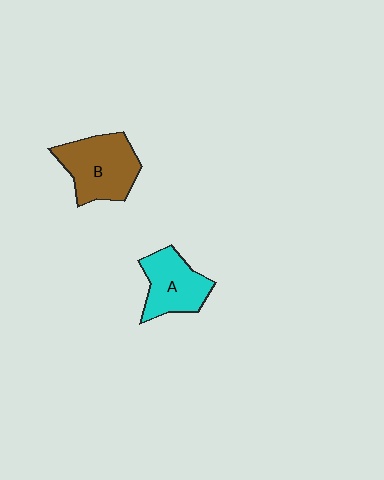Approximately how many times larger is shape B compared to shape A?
Approximately 1.2 times.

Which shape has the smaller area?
Shape A (cyan).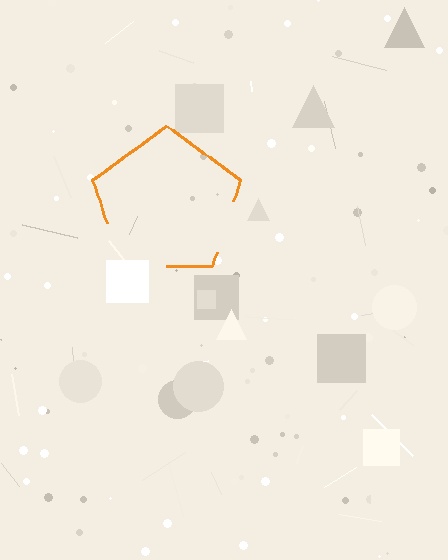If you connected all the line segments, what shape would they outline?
They would outline a pentagon.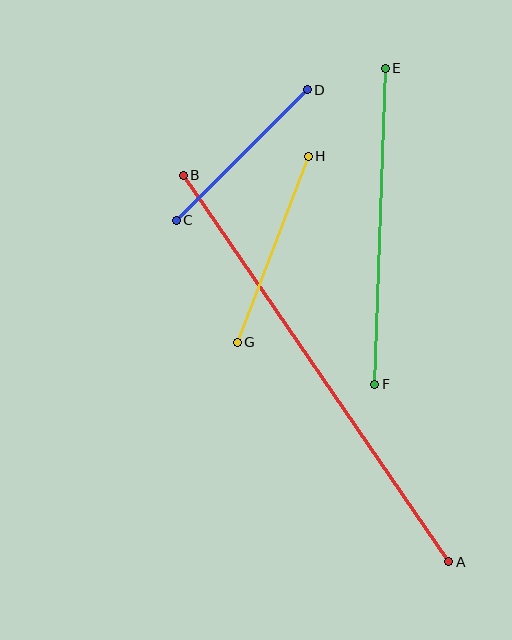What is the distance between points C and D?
The distance is approximately 185 pixels.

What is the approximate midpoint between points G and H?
The midpoint is at approximately (273, 249) pixels.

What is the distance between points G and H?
The distance is approximately 199 pixels.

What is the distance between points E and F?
The distance is approximately 316 pixels.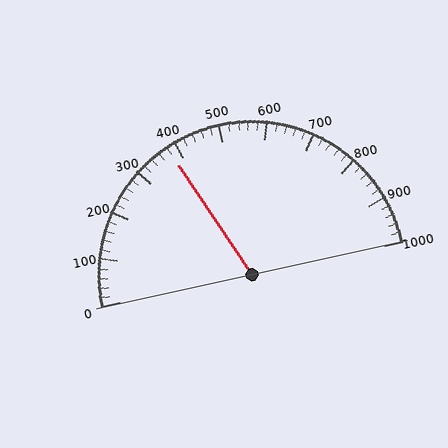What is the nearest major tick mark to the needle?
The nearest major tick mark is 400.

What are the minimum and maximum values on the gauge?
The gauge ranges from 0 to 1000.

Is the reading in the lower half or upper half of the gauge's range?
The reading is in the lower half of the range (0 to 1000).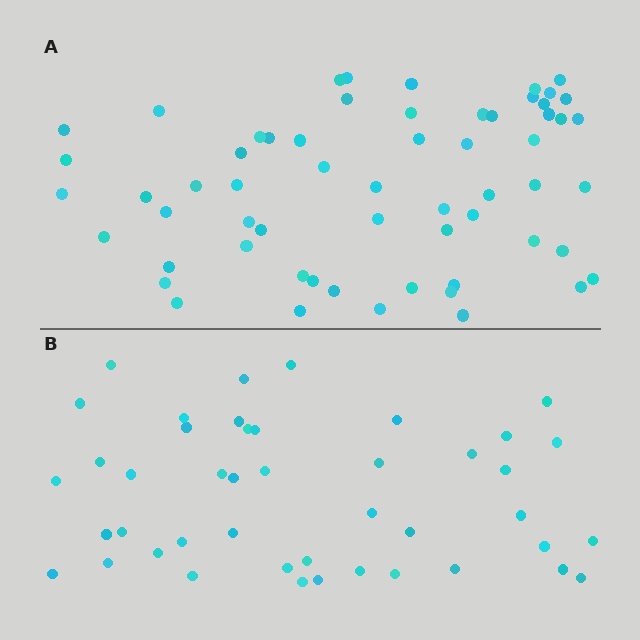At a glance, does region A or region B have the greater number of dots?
Region A (the top region) has more dots.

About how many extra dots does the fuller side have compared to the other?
Region A has approximately 15 more dots than region B.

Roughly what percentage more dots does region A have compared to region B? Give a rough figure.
About 35% more.